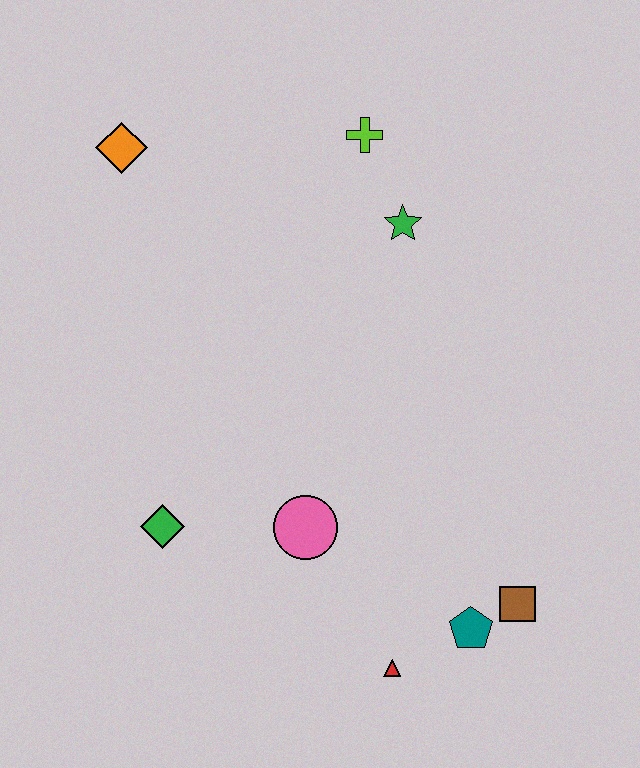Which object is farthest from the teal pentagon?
The orange diamond is farthest from the teal pentagon.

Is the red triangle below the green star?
Yes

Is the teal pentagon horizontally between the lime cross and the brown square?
Yes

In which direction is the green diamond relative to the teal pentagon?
The green diamond is to the left of the teal pentagon.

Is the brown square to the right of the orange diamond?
Yes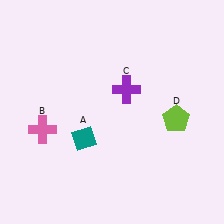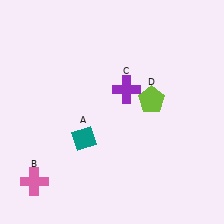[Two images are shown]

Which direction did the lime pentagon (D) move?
The lime pentagon (D) moved left.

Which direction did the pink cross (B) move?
The pink cross (B) moved down.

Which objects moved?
The objects that moved are: the pink cross (B), the lime pentagon (D).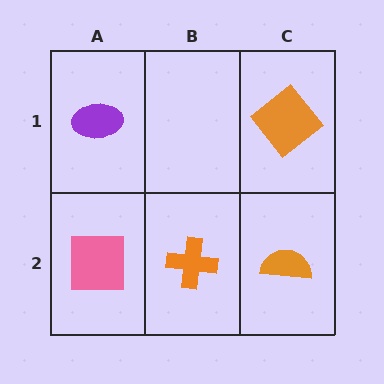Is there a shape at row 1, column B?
No, that cell is empty.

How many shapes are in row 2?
3 shapes.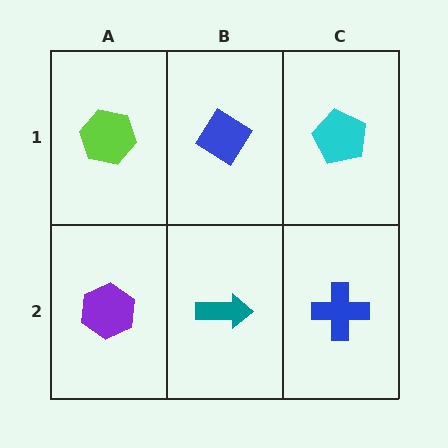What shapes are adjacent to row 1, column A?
A purple hexagon (row 2, column A), a blue diamond (row 1, column B).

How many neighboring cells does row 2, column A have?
2.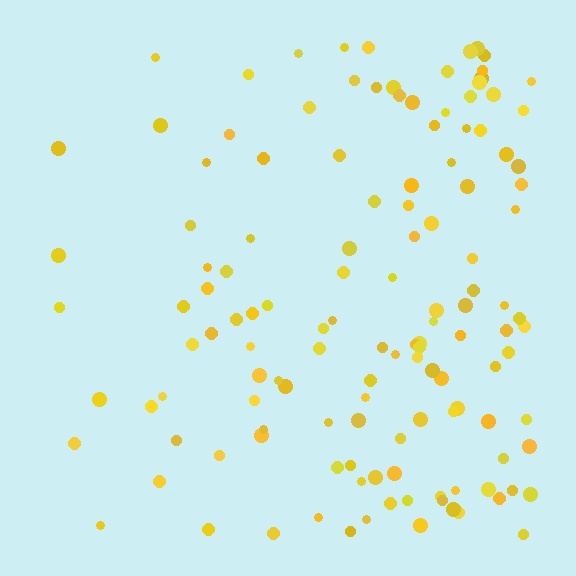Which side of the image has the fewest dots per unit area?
The left.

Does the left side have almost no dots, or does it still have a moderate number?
Still a moderate number, just noticeably fewer than the right.